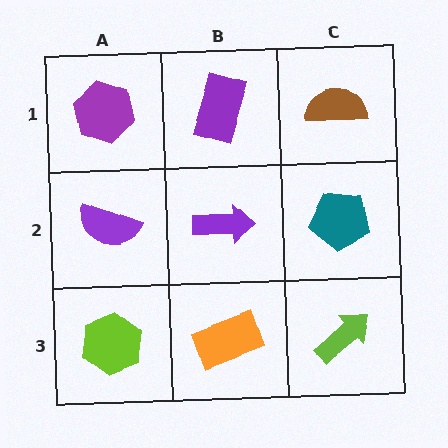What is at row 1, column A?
A purple hexagon.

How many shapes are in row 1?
3 shapes.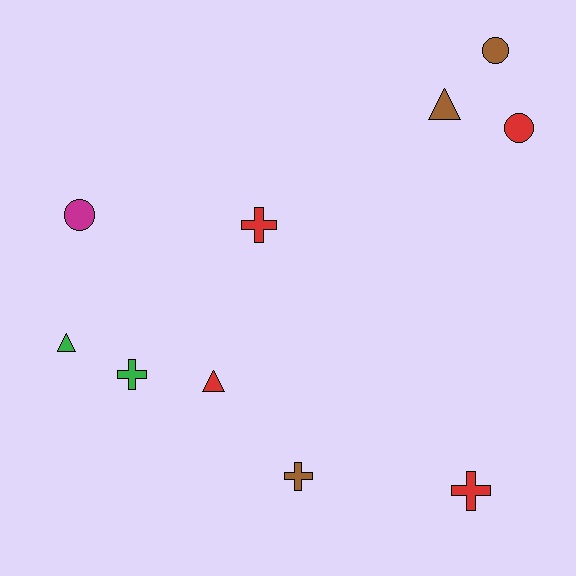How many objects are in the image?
There are 10 objects.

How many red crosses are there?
There are 2 red crosses.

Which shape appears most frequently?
Cross, with 4 objects.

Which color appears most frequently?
Red, with 4 objects.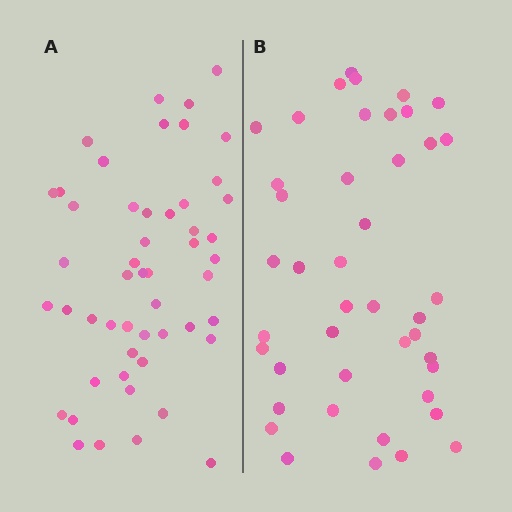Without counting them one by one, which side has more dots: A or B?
Region A (the left region) has more dots.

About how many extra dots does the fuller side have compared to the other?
Region A has roughly 8 or so more dots than region B.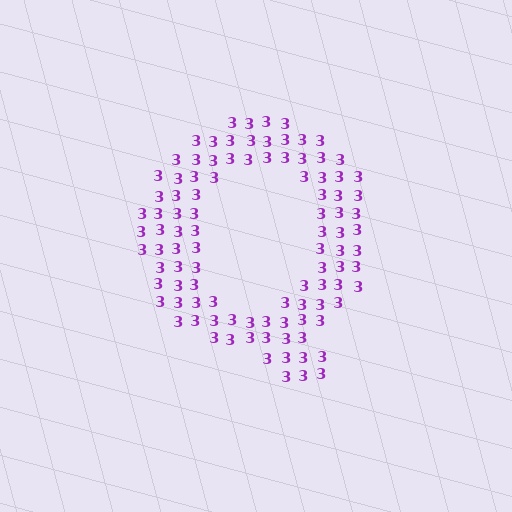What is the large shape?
The large shape is the letter Q.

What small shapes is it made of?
It is made of small digit 3's.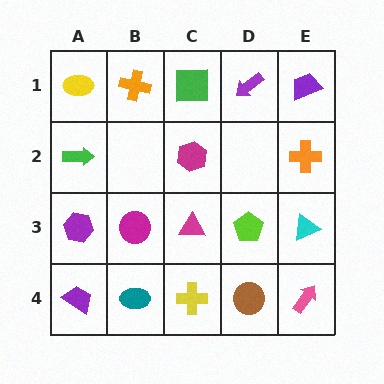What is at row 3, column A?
A purple hexagon.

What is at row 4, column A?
A purple trapezoid.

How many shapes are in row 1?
5 shapes.